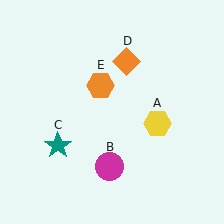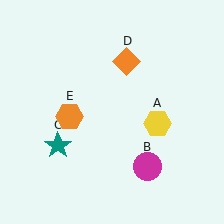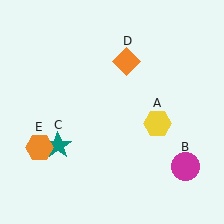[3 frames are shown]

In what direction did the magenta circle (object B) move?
The magenta circle (object B) moved right.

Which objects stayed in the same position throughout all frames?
Yellow hexagon (object A) and teal star (object C) and orange diamond (object D) remained stationary.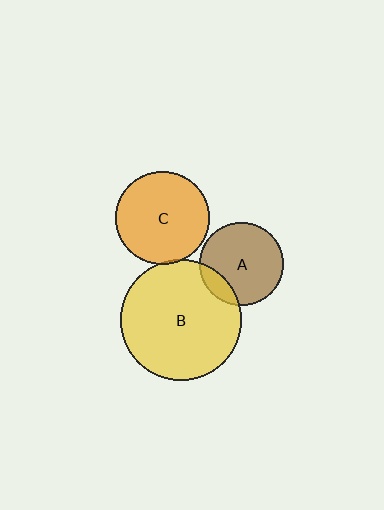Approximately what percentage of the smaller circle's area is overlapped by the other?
Approximately 5%.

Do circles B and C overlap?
Yes.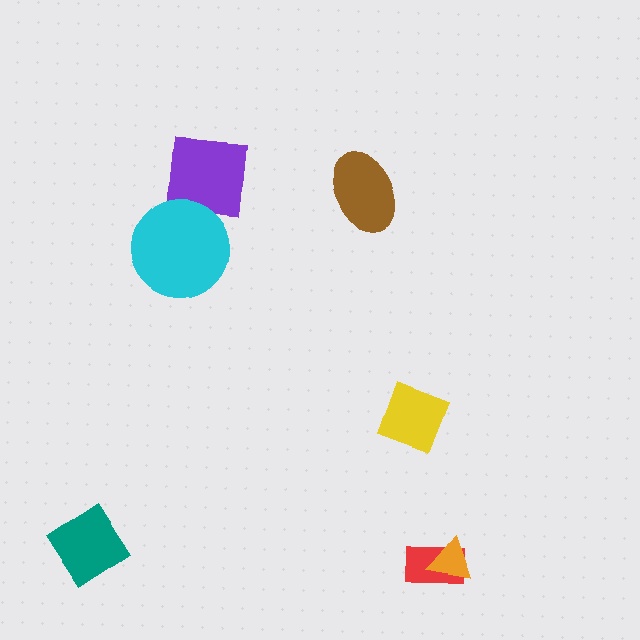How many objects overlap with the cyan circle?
0 objects overlap with the cyan circle.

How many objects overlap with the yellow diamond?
0 objects overlap with the yellow diamond.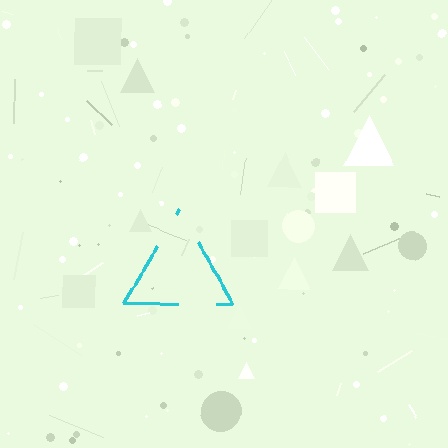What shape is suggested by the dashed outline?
The dashed outline suggests a triangle.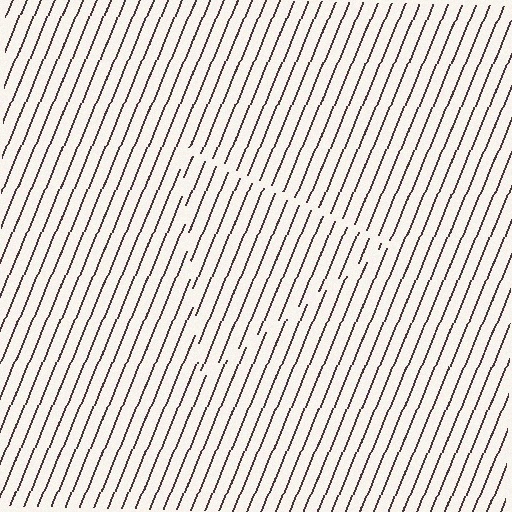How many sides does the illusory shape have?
3 sides — the line-ends trace a triangle.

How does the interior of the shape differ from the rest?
The interior of the shape contains the same grating, shifted by half a period — the contour is defined by the phase discontinuity where line-ends from the inner and outer gratings abut.